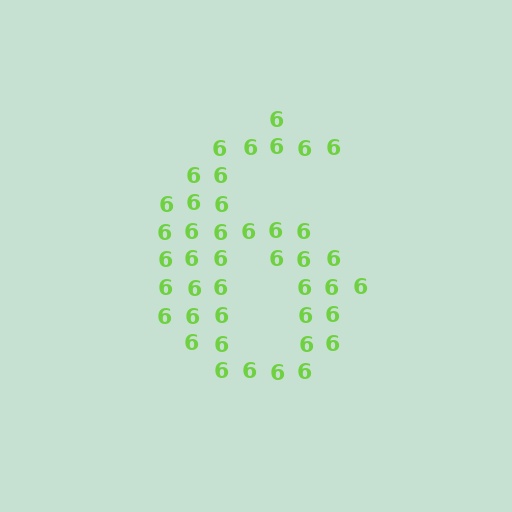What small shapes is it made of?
It is made of small digit 6's.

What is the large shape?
The large shape is the digit 6.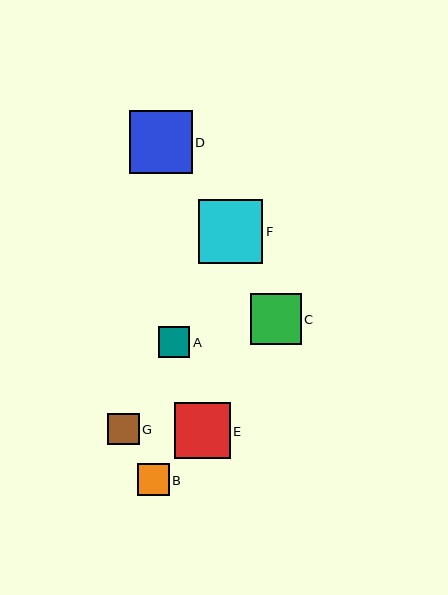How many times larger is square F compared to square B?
Square F is approximately 2.1 times the size of square B.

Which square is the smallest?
Square A is the smallest with a size of approximately 31 pixels.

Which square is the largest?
Square F is the largest with a size of approximately 64 pixels.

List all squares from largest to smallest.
From largest to smallest: F, D, E, C, G, B, A.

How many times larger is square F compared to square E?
Square F is approximately 1.1 times the size of square E.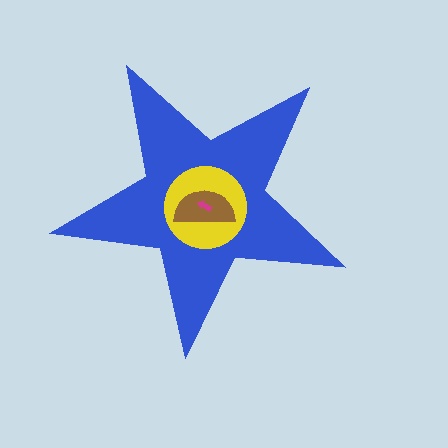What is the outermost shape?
The blue star.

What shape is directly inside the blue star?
The yellow circle.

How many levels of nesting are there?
4.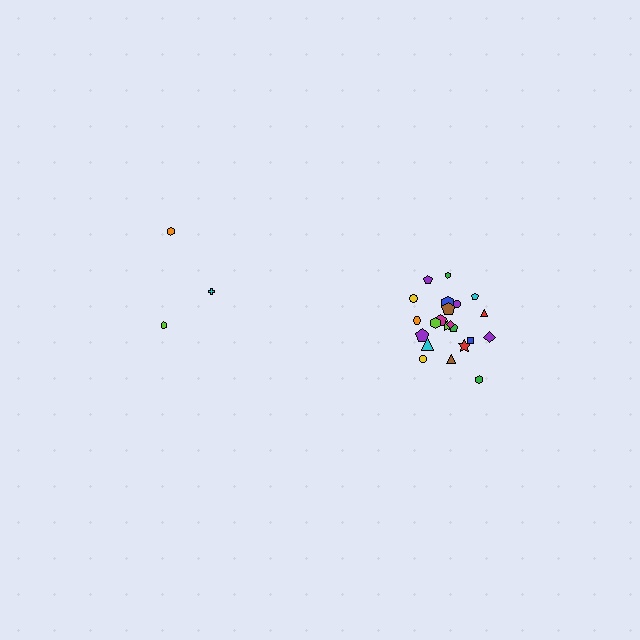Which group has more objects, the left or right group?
The right group.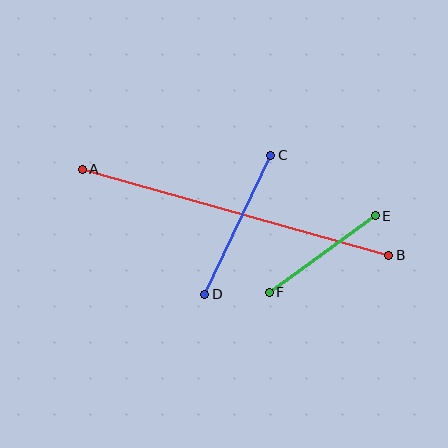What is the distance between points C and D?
The distance is approximately 154 pixels.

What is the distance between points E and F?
The distance is approximately 131 pixels.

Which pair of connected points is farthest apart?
Points A and B are farthest apart.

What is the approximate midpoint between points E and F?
The midpoint is at approximately (322, 254) pixels.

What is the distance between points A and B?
The distance is approximately 318 pixels.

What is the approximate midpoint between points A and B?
The midpoint is at approximately (236, 212) pixels.